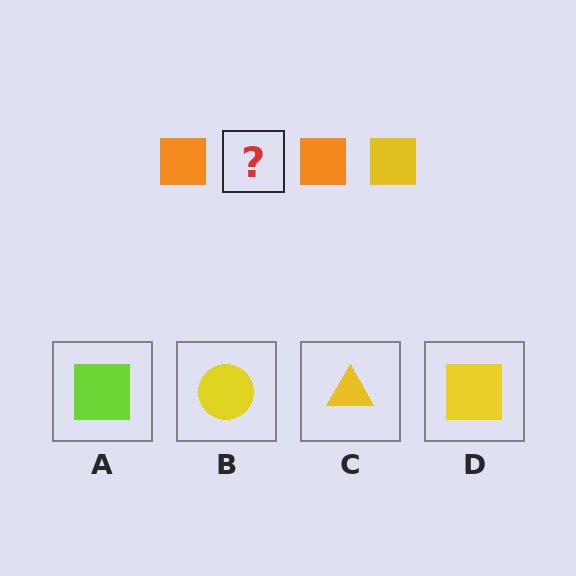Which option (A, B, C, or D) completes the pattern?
D.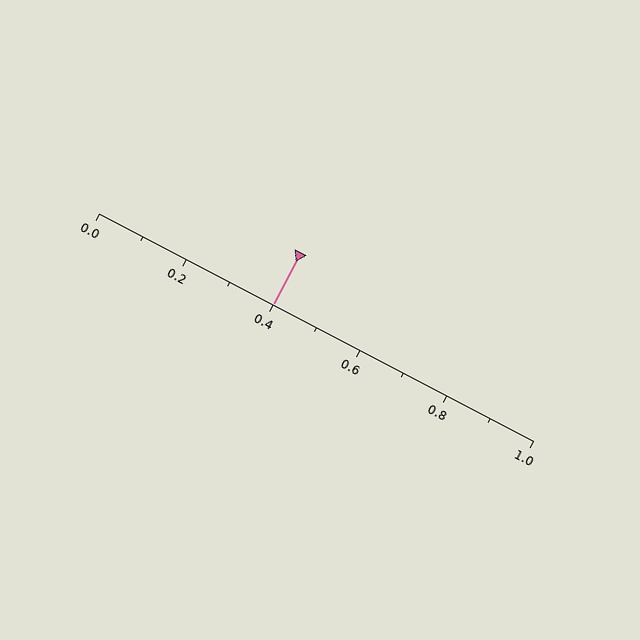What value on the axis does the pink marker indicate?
The marker indicates approximately 0.4.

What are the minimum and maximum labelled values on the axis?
The axis runs from 0.0 to 1.0.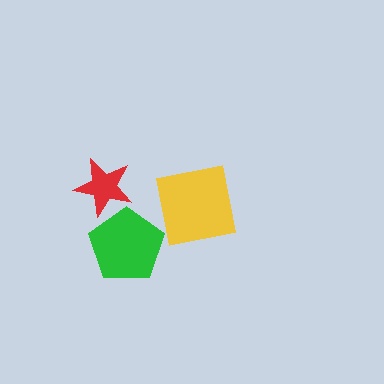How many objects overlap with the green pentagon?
1 object overlaps with the green pentagon.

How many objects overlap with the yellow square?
0 objects overlap with the yellow square.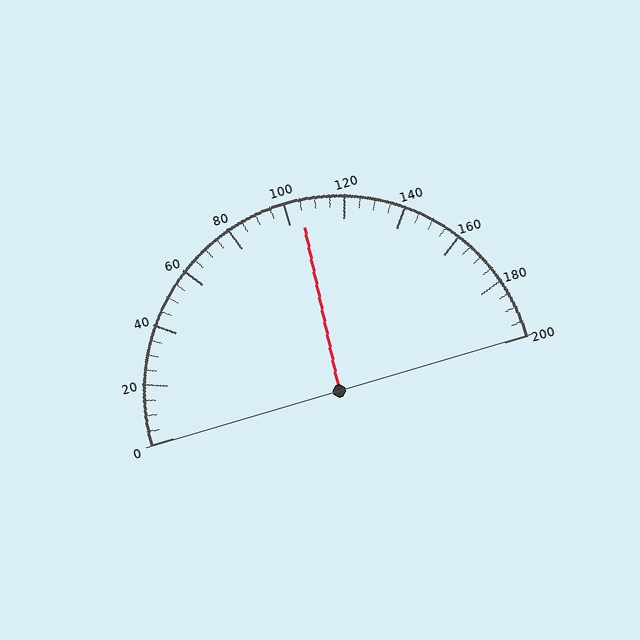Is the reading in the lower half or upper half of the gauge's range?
The reading is in the upper half of the range (0 to 200).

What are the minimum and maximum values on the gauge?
The gauge ranges from 0 to 200.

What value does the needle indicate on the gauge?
The needle indicates approximately 105.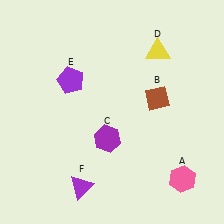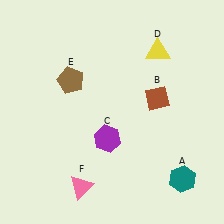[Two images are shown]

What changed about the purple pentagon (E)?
In Image 1, E is purple. In Image 2, it changed to brown.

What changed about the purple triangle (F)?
In Image 1, F is purple. In Image 2, it changed to pink.